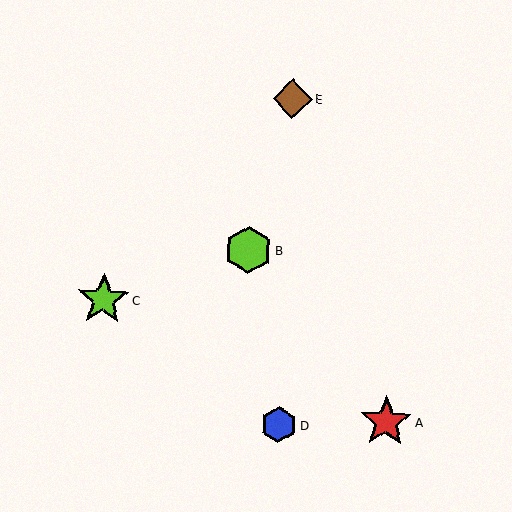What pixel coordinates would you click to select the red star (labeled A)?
Click at (386, 422) to select the red star A.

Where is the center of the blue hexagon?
The center of the blue hexagon is at (279, 425).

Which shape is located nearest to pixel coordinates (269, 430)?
The blue hexagon (labeled D) at (279, 425) is nearest to that location.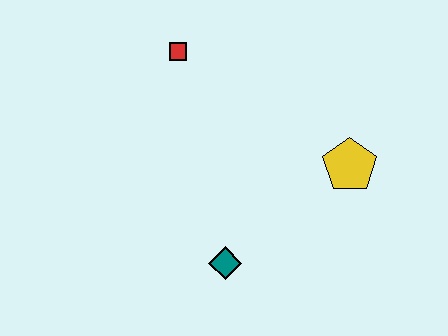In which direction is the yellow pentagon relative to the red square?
The yellow pentagon is to the right of the red square.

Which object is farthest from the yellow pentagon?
The red square is farthest from the yellow pentagon.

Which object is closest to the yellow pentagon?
The teal diamond is closest to the yellow pentagon.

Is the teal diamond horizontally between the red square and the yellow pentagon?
Yes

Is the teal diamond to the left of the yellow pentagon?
Yes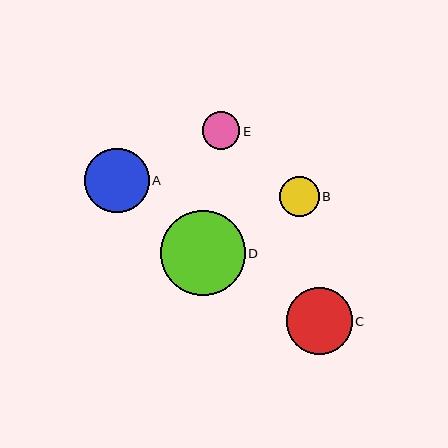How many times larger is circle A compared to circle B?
Circle A is approximately 1.6 times the size of circle B.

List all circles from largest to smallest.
From largest to smallest: D, C, A, B, E.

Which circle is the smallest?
Circle E is the smallest with a size of approximately 38 pixels.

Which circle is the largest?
Circle D is the largest with a size of approximately 85 pixels.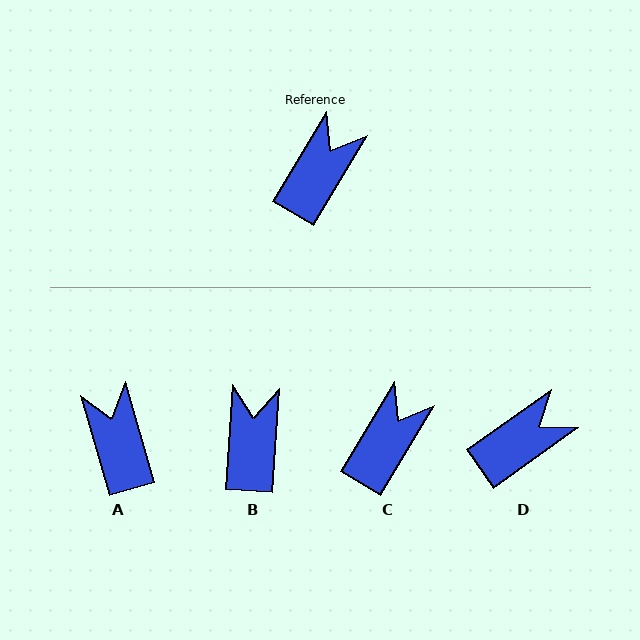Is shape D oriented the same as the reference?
No, it is off by about 24 degrees.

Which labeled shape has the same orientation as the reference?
C.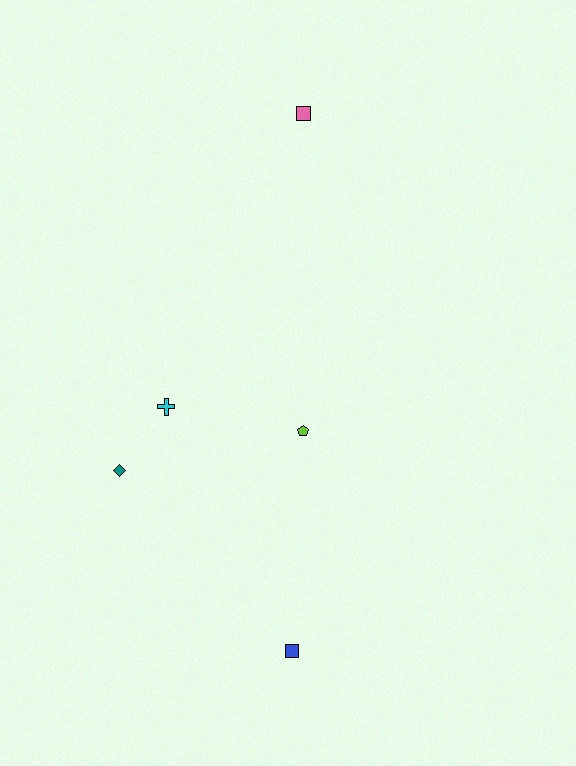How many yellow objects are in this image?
There are no yellow objects.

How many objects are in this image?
There are 5 objects.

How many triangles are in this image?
There are no triangles.